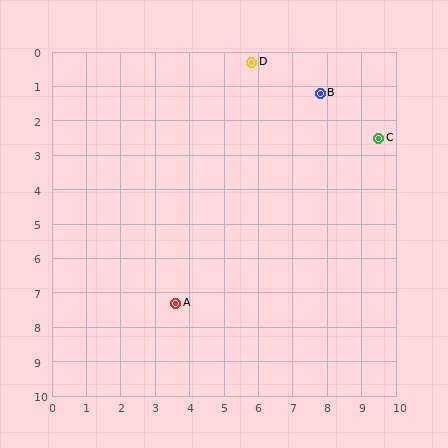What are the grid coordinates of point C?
Point C is at approximately (9.5, 2.5).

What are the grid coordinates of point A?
Point A is at approximately (3.6, 7.3).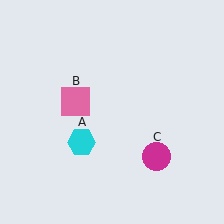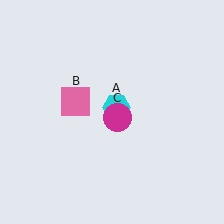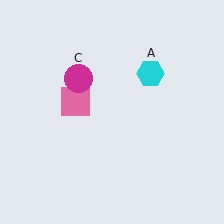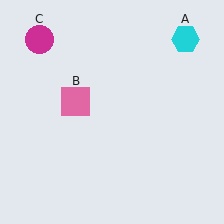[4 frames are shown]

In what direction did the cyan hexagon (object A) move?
The cyan hexagon (object A) moved up and to the right.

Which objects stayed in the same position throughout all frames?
Pink square (object B) remained stationary.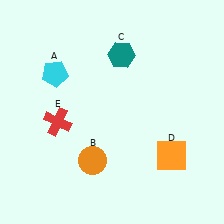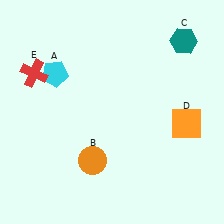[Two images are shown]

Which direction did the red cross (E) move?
The red cross (E) moved up.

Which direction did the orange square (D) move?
The orange square (D) moved up.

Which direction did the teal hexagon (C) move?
The teal hexagon (C) moved right.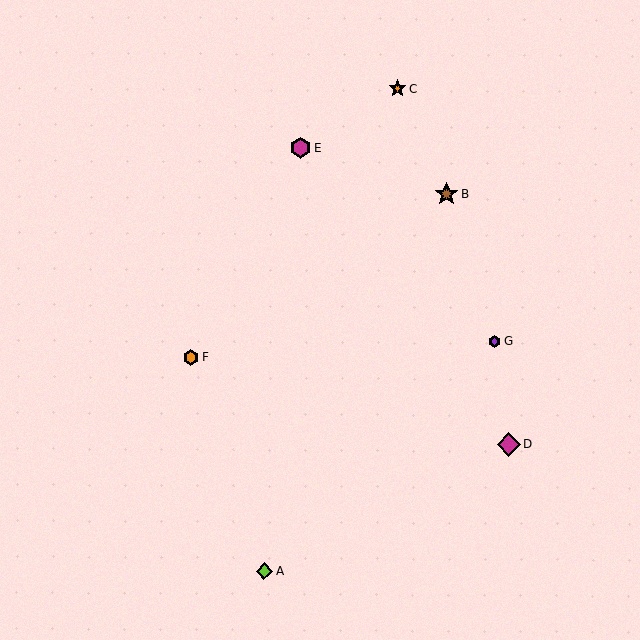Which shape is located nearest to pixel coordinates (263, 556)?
The lime diamond (labeled A) at (264, 571) is nearest to that location.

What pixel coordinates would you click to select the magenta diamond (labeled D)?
Click at (509, 445) to select the magenta diamond D.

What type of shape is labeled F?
Shape F is an orange hexagon.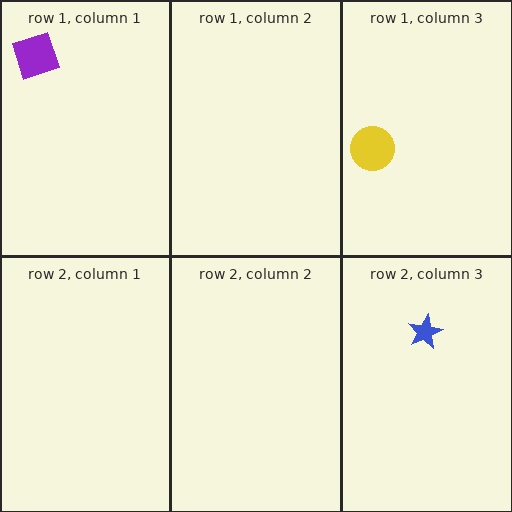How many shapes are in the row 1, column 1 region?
1.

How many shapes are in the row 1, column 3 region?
1.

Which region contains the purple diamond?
The row 1, column 1 region.